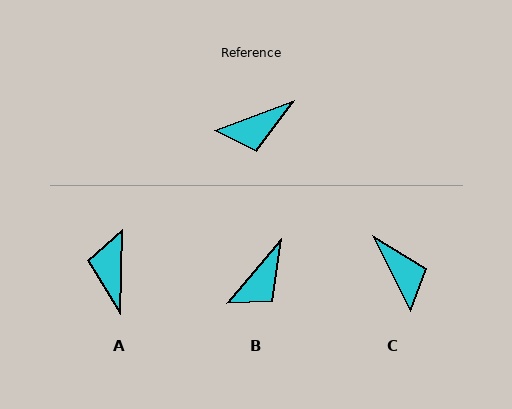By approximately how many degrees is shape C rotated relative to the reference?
Approximately 96 degrees counter-clockwise.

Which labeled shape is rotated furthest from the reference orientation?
A, about 112 degrees away.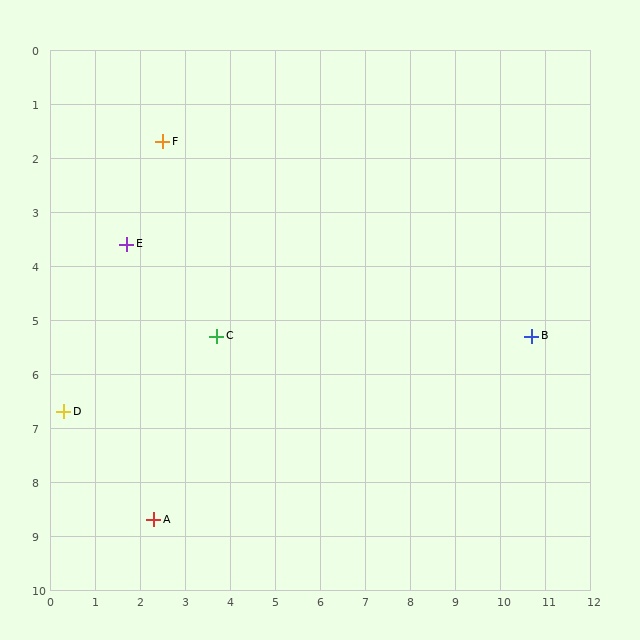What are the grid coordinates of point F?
Point F is at approximately (2.5, 1.7).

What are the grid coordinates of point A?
Point A is at approximately (2.3, 8.7).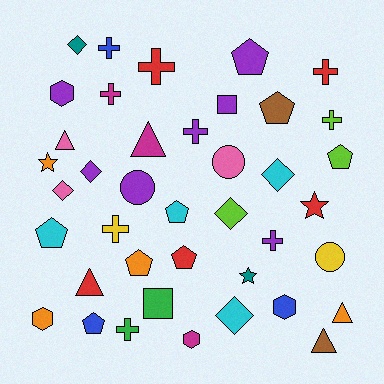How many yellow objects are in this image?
There are 2 yellow objects.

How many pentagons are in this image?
There are 8 pentagons.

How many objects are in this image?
There are 40 objects.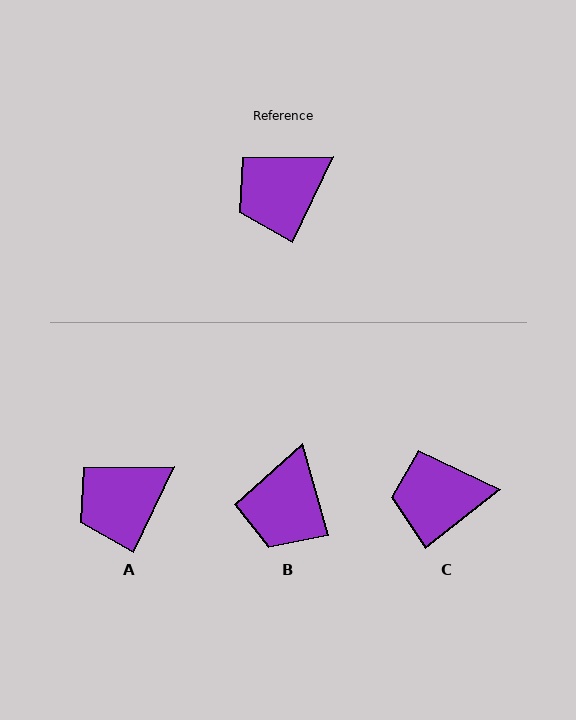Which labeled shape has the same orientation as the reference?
A.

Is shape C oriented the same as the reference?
No, it is off by about 27 degrees.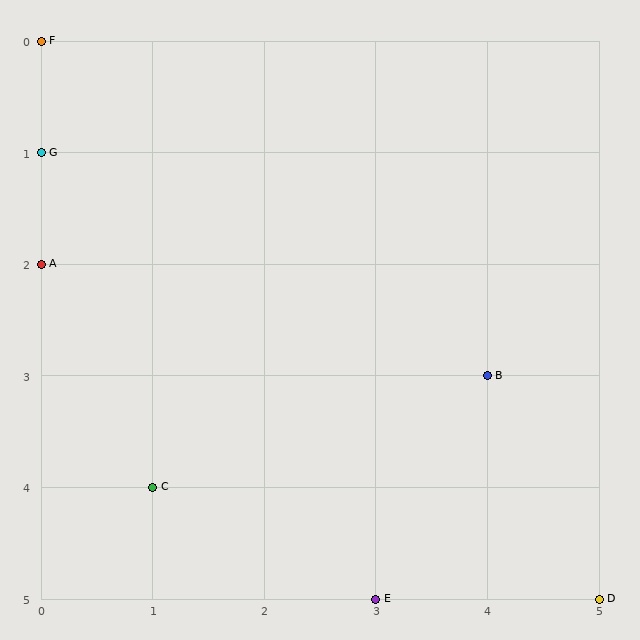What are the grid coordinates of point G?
Point G is at grid coordinates (0, 1).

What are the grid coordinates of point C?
Point C is at grid coordinates (1, 4).